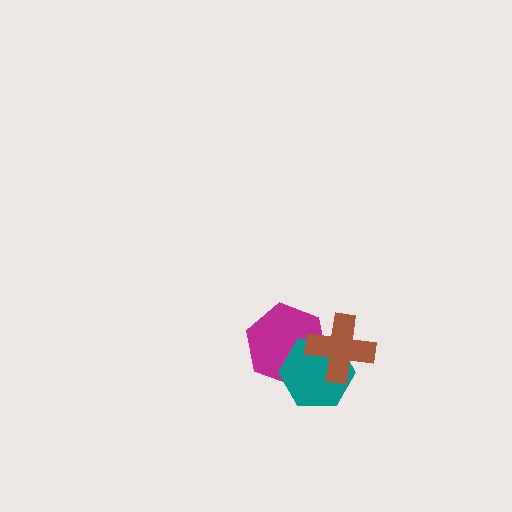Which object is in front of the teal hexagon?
The brown cross is in front of the teal hexagon.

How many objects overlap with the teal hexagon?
2 objects overlap with the teal hexagon.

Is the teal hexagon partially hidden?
Yes, it is partially covered by another shape.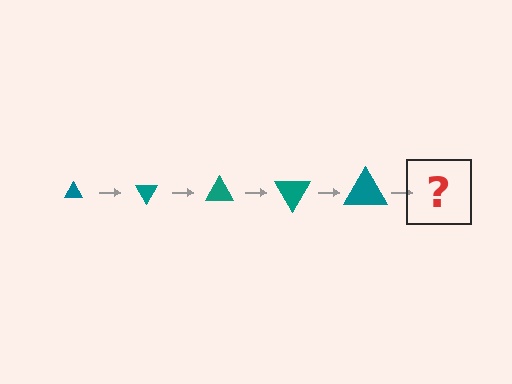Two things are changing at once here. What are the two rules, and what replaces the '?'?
The two rules are that the triangle grows larger each step and it rotates 60 degrees each step. The '?' should be a triangle, larger than the previous one and rotated 300 degrees from the start.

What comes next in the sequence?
The next element should be a triangle, larger than the previous one and rotated 300 degrees from the start.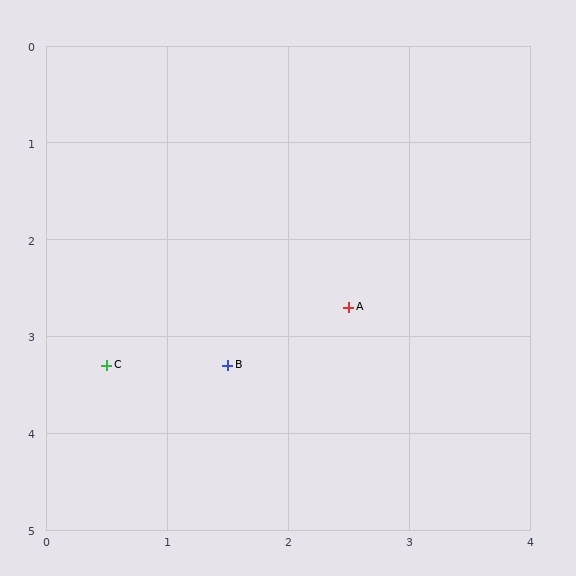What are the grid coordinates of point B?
Point B is at approximately (1.5, 3.3).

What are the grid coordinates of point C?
Point C is at approximately (0.5, 3.3).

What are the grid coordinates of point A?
Point A is at approximately (2.5, 2.7).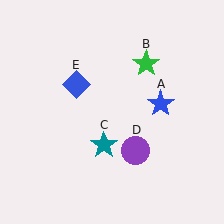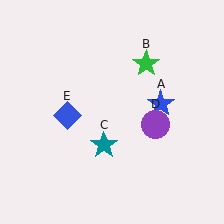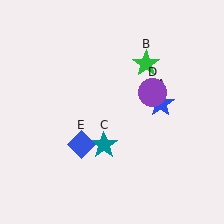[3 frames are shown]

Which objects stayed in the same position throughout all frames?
Blue star (object A) and green star (object B) and teal star (object C) remained stationary.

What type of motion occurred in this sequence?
The purple circle (object D), blue diamond (object E) rotated counterclockwise around the center of the scene.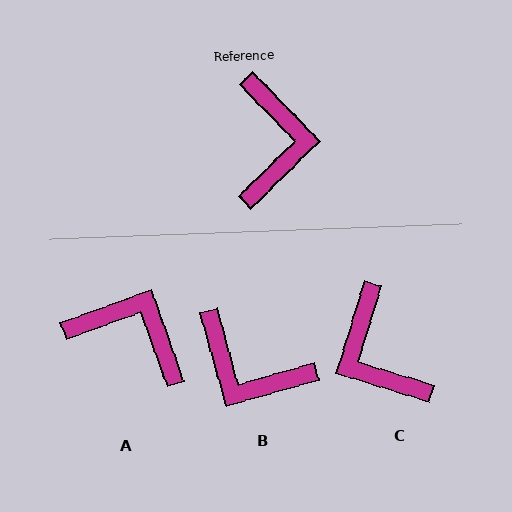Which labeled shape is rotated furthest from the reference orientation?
C, about 152 degrees away.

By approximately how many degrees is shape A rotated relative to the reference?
Approximately 65 degrees counter-clockwise.